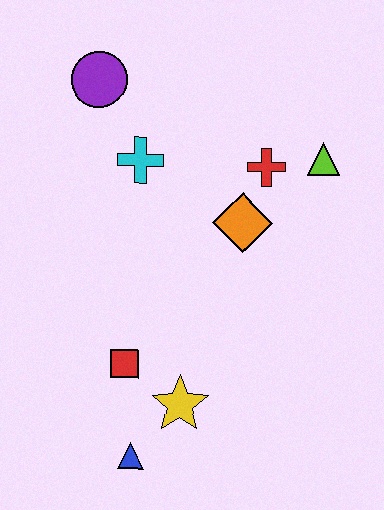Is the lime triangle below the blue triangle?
No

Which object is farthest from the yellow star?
The purple circle is farthest from the yellow star.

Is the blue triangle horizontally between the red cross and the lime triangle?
No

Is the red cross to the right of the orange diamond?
Yes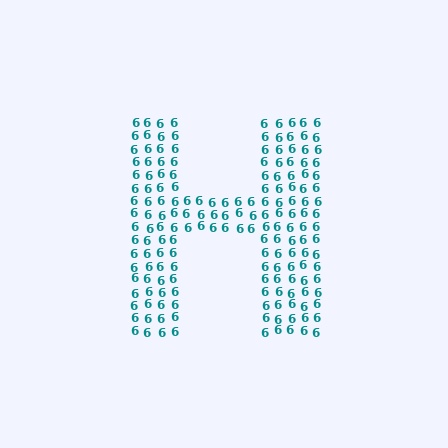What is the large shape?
The large shape is the letter H.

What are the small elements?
The small elements are digit 6's.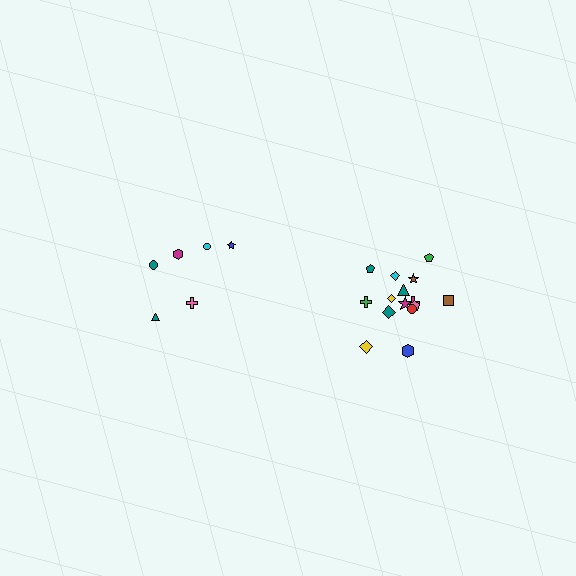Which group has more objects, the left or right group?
The right group.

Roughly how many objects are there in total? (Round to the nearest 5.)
Roughly 20 objects in total.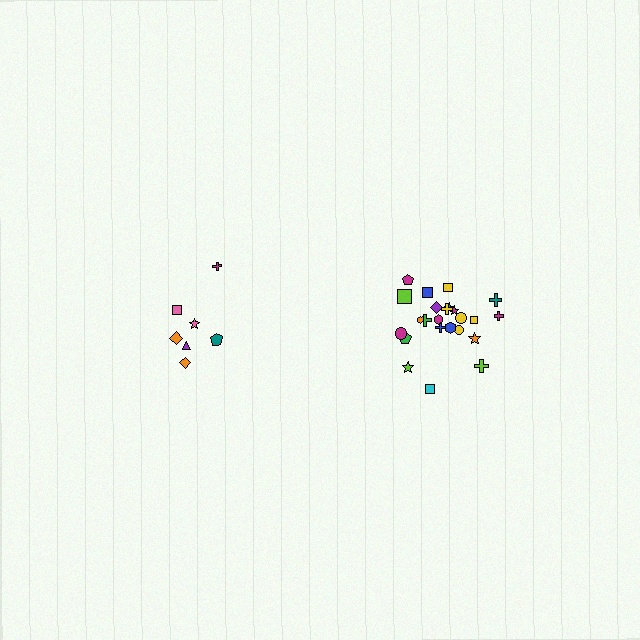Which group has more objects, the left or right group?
The right group.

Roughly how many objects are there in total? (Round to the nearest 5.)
Roughly 30 objects in total.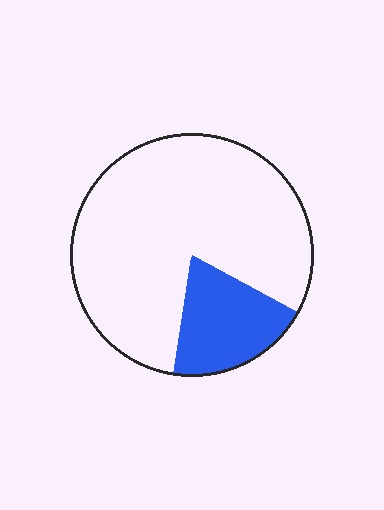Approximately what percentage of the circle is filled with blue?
Approximately 20%.